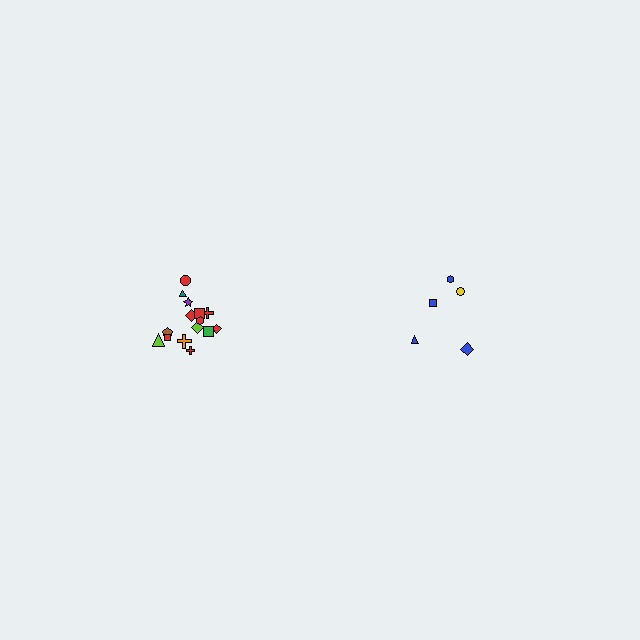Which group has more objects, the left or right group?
The left group.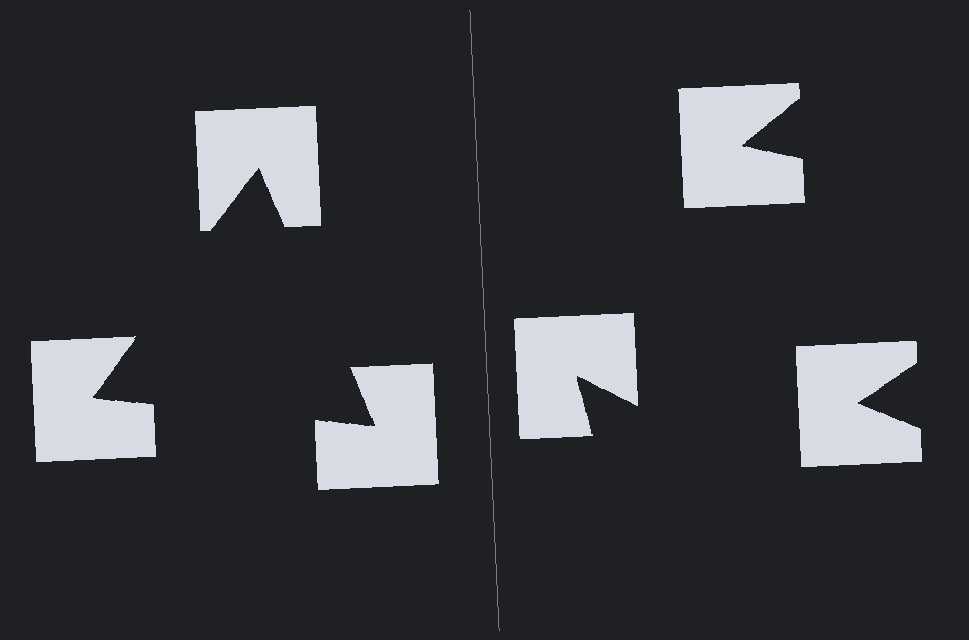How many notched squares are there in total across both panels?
6 — 3 on each side.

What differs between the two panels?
The notched squares are positioned identically on both sides; only the wedge orientations differ. On the left they align to a triangle; on the right they are misaligned.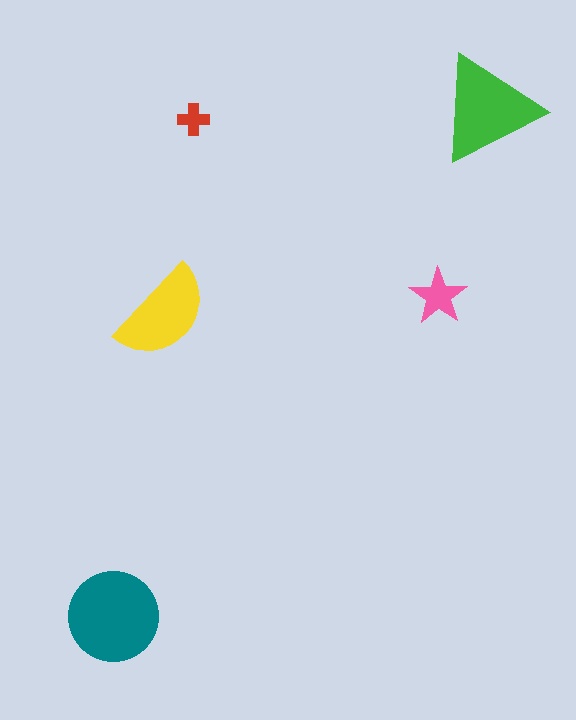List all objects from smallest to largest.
The red cross, the pink star, the yellow semicircle, the green triangle, the teal circle.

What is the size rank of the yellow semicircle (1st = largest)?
3rd.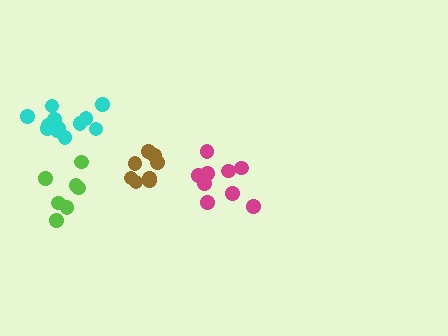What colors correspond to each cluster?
The clusters are colored: magenta, brown, cyan, lime.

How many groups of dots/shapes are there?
There are 4 groups.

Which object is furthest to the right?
The magenta cluster is rightmost.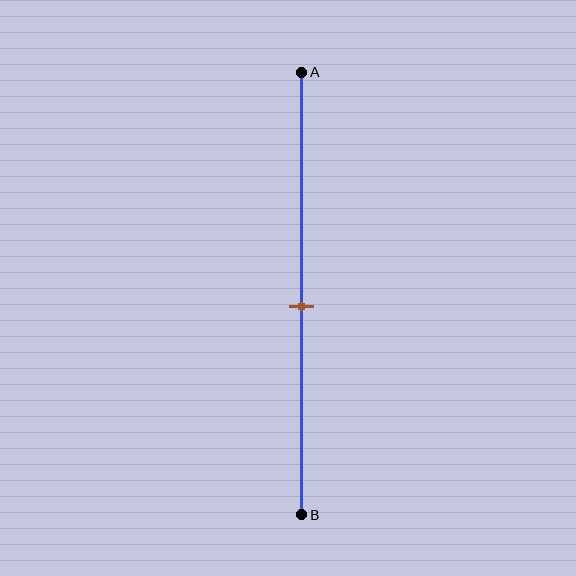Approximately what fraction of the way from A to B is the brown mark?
The brown mark is approximately 55% of the way from A to B.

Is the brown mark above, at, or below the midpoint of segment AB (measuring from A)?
The brown mark is approximately at the midpoint of segment AB.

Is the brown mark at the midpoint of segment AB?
Yes, the mark is approximately at the midpoint.